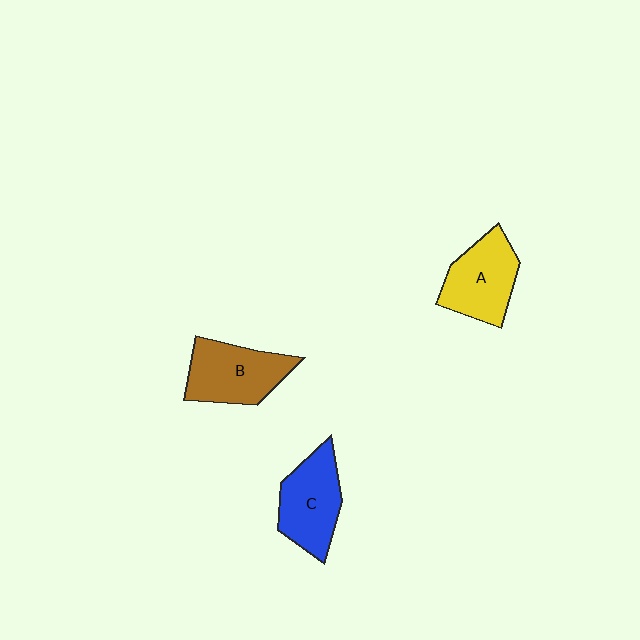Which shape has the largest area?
Shape B (brown).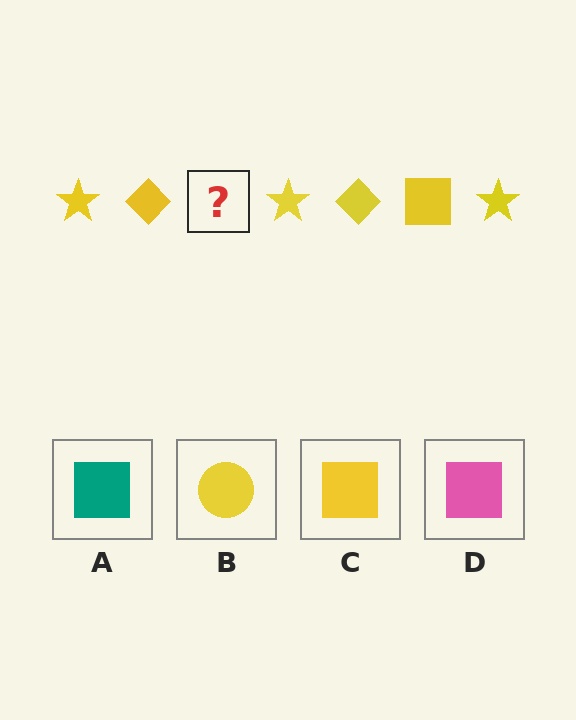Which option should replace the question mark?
Option C.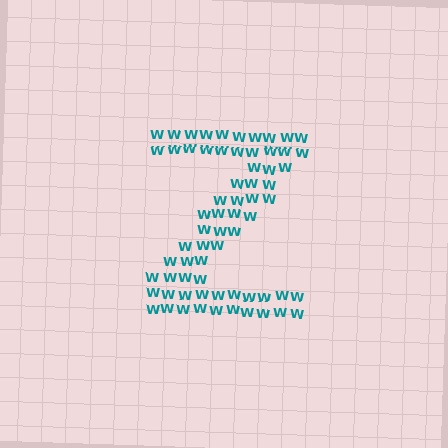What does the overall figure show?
The overall figure shows the letter Z.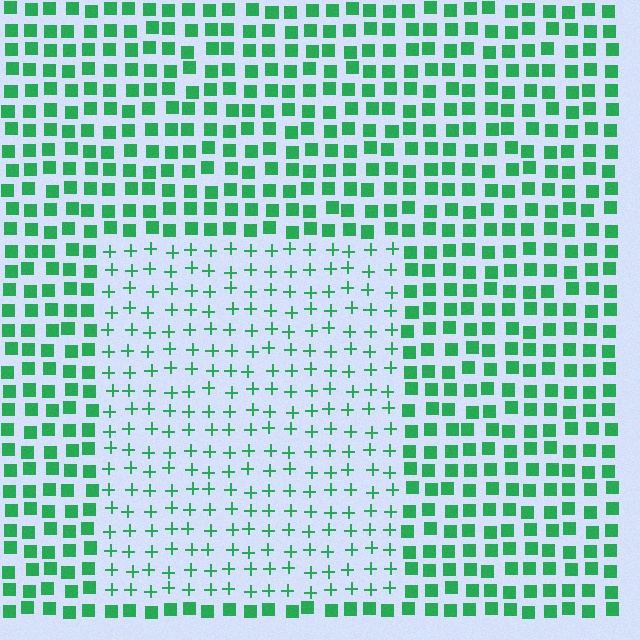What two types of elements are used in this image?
The image uses plus signs inside the rectangle region and squares outside it.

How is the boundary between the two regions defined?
The boundary is defined by a change in element shape: plus signs inside vs. squares outside. All elements share the same color and spacing.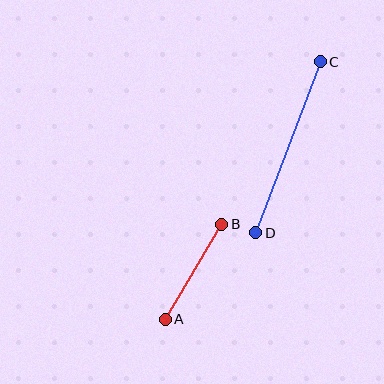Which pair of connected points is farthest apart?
Points C and D are farthest apart.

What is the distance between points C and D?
The distance is approximately 183 pixels.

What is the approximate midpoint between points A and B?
The midpoint is at approximately (193, 272) pixels.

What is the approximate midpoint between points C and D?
The midpoint is at approximately (288, 147) pixels.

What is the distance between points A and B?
The distance is approximately 111 pixels.